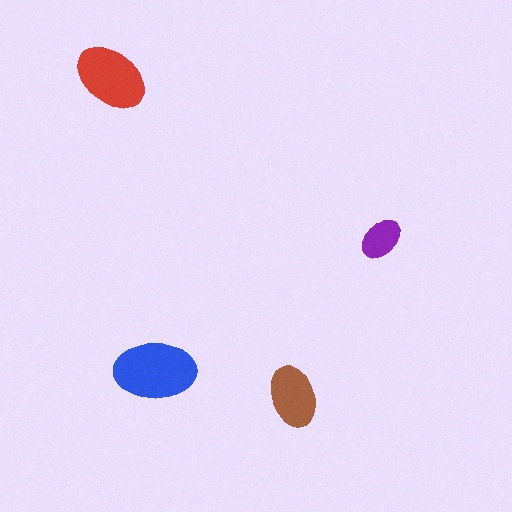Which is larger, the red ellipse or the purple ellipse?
The red one.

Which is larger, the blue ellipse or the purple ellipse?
The blue one.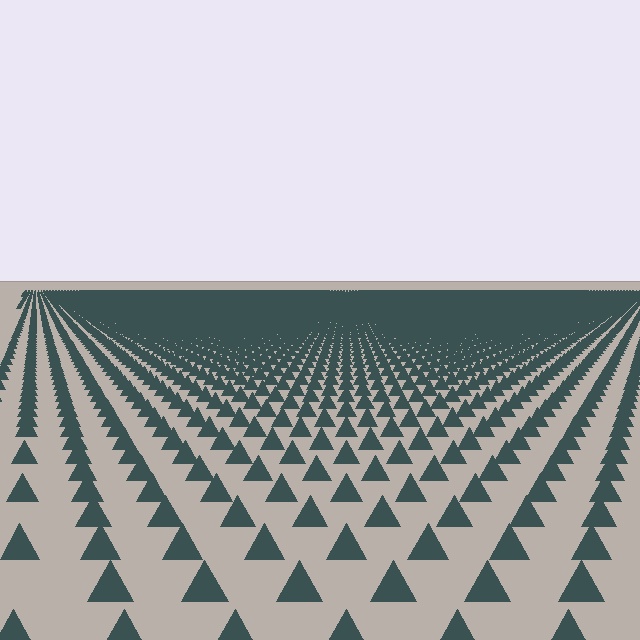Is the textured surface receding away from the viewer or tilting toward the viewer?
The surface is receding away from the viewer. Texture elements get smaller and denser toward the top.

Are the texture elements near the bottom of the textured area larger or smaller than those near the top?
Larger. Near the bottom, elements are closer to the viewer and appear at a bigger on-screen size.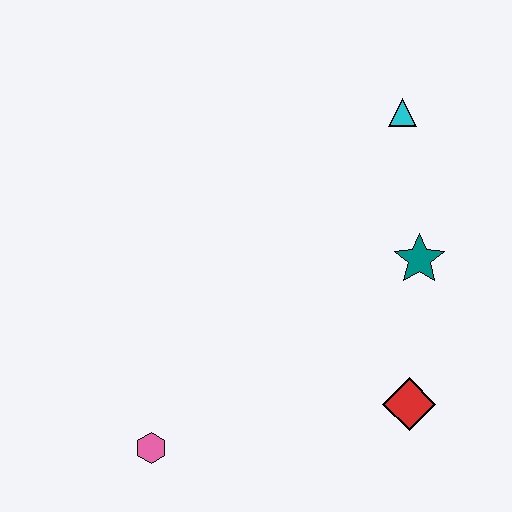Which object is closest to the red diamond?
The teal star is closest to the red diamond.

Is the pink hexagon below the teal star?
Yes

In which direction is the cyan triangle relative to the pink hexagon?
The cyan triangle is above the pink hexagon.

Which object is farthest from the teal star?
The pink hexagon is farthest from the teal star.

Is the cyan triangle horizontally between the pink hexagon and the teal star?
Yes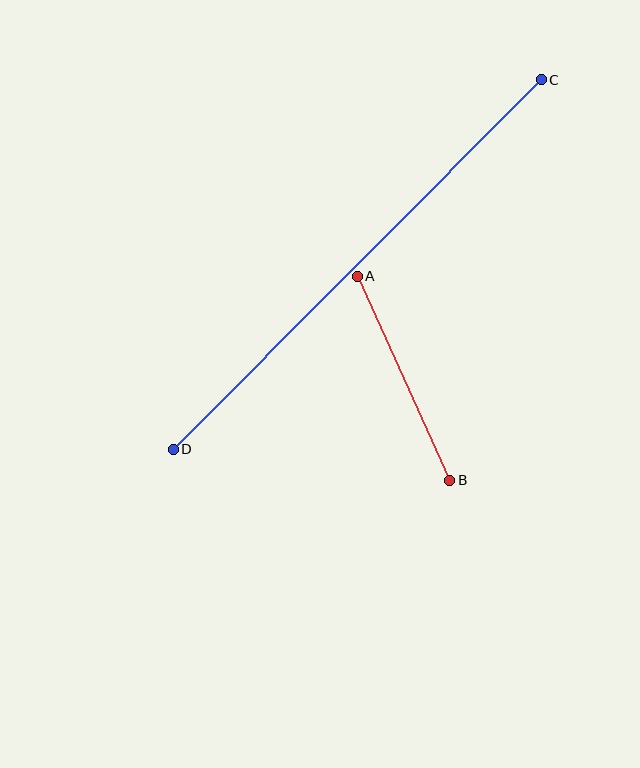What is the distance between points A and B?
The distance is approximately 224 pixels.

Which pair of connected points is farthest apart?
Points C and D are farthest apart.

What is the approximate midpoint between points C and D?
The midpoint is at approximately (357, 264) pixels.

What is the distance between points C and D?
The distance is approximately 521 pixels.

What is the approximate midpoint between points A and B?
The midpoint is at approximately (404, 378) pixels.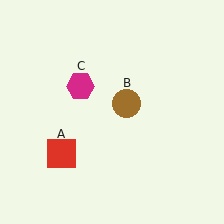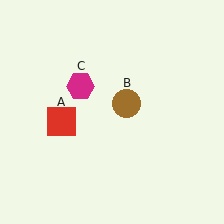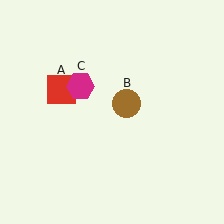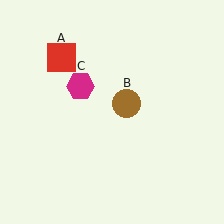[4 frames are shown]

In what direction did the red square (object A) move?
The red square (object A) moved up.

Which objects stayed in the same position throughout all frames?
Brown circle (object B) and magenta hexagon (object C) remained stationary.